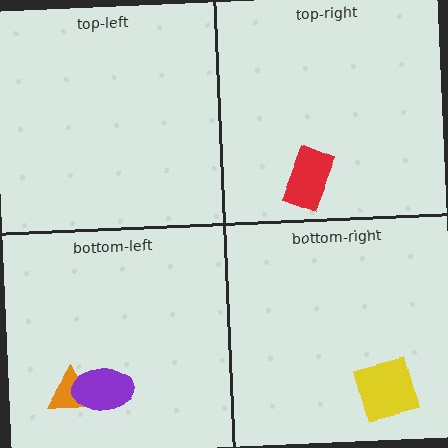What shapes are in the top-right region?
The red rectangle.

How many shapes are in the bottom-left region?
2.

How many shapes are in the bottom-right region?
1.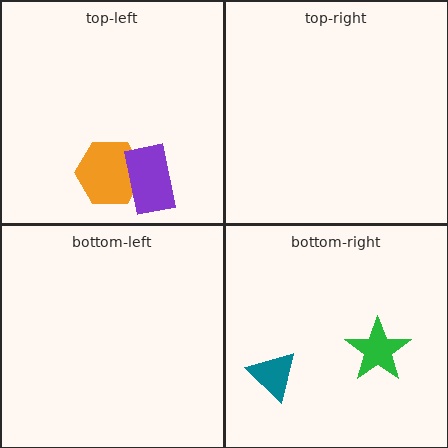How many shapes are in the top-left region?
2.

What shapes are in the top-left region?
The orange hexagon, the purple rectangle.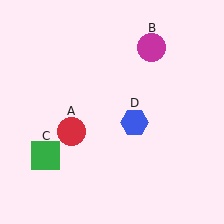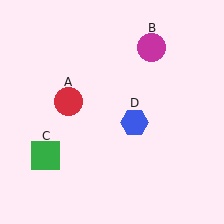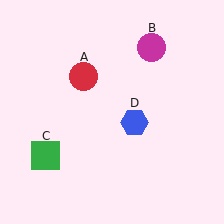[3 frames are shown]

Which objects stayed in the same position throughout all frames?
Magenta circle (object B) and green square (object C) and blue hexagon (object D) remained stationary.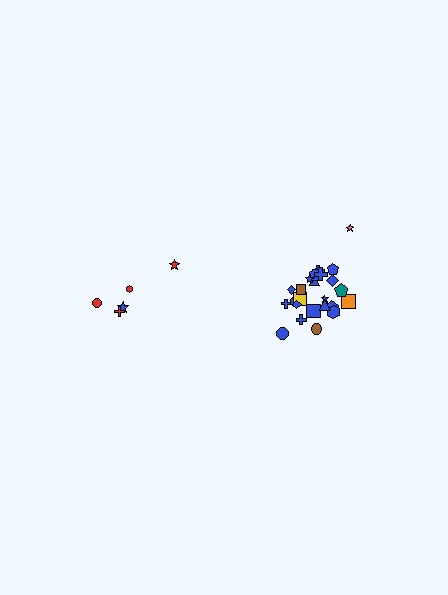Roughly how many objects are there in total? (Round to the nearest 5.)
Roughly 30 objects in total.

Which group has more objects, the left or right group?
The right group.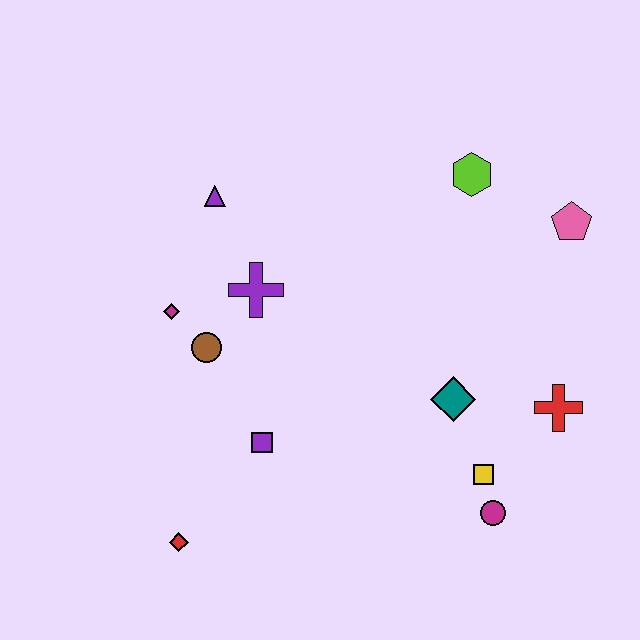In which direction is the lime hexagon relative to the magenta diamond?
The lime hexagon is to the right of the magenta diamond.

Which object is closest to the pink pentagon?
The lime hexagon is closest to the pink pentagon.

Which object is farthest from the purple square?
The pink pentagon is farthest from the purple square.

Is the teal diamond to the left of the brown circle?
No